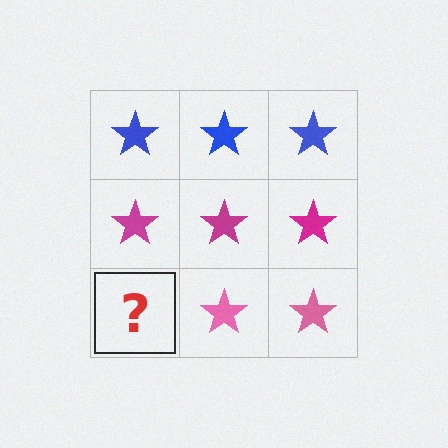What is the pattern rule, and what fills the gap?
The rule is that each row has a consistent color. The gap should be filled with a pink star.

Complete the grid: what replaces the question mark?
The question mark should be replaced with a pink star.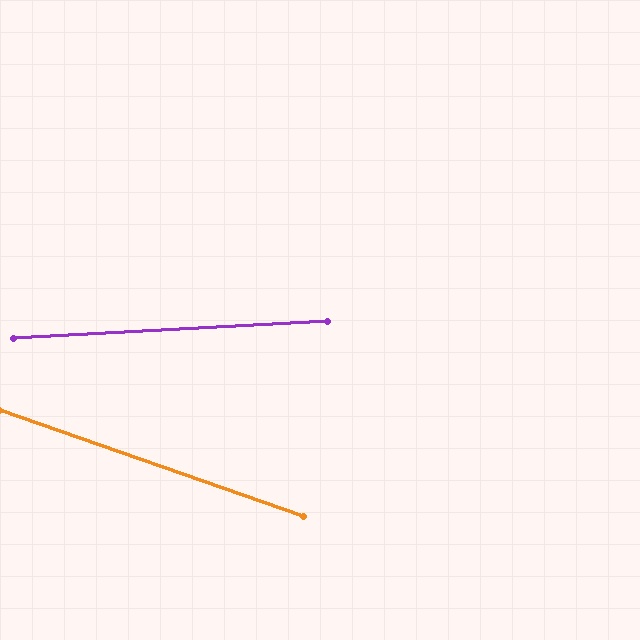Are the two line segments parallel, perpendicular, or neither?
Neither parallel nor perpendicular — they differ by about 22°.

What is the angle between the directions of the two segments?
Approximately 22 degrees.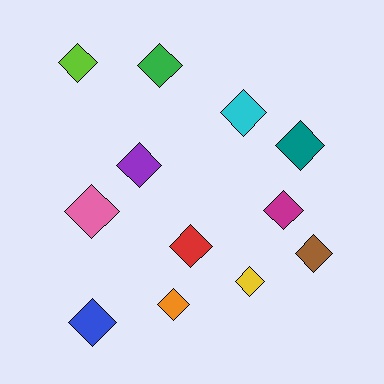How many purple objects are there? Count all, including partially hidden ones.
There is 1 purple object.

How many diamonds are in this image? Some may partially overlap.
There are 12 diamonds.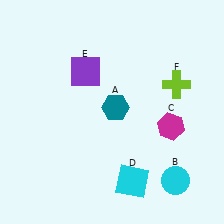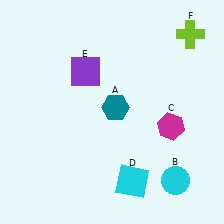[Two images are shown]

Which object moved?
The lime cross (F) moved up.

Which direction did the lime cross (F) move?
The lime cross (F) moved up.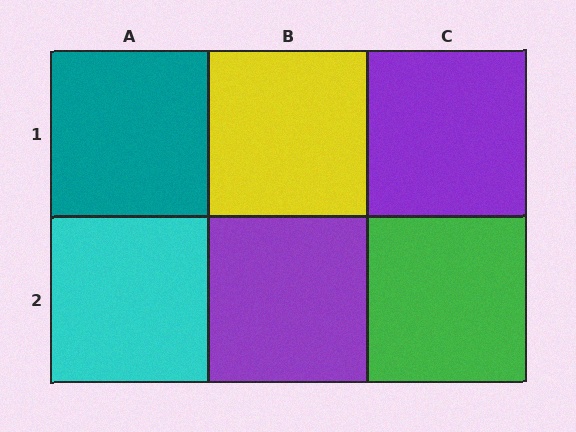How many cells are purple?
2 cells are purple.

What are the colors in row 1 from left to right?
Teal, yellow, purple.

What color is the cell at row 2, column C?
Green.